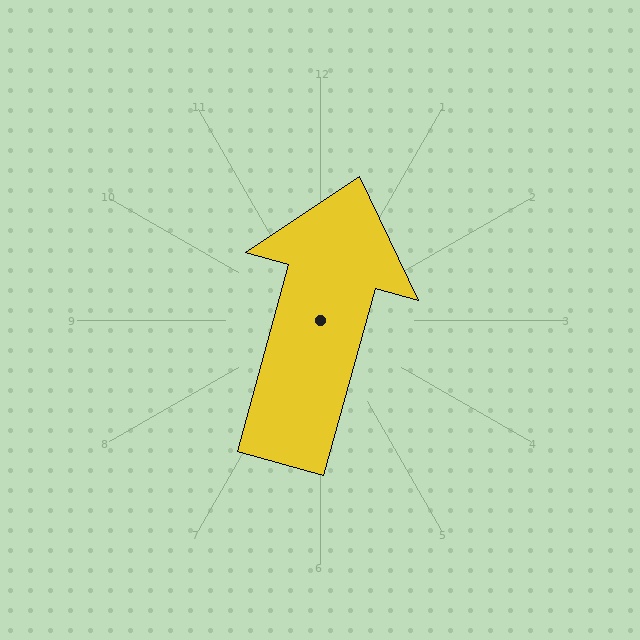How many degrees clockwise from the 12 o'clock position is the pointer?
Approximately 15 degrees.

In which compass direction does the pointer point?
North.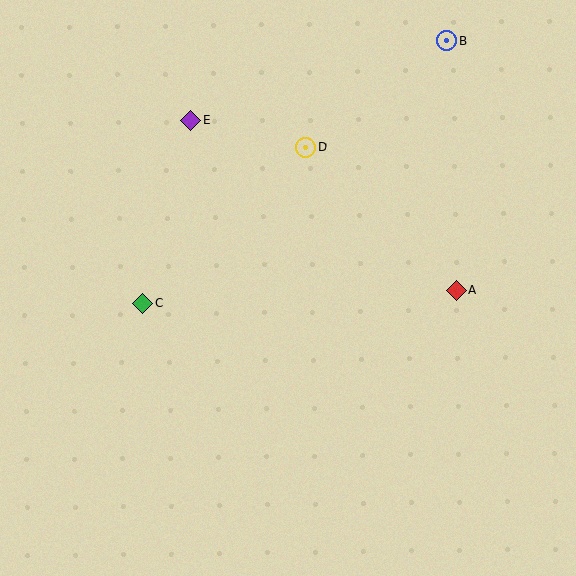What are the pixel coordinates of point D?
Point D is at (306, 147).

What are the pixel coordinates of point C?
Point C is at (143, 303).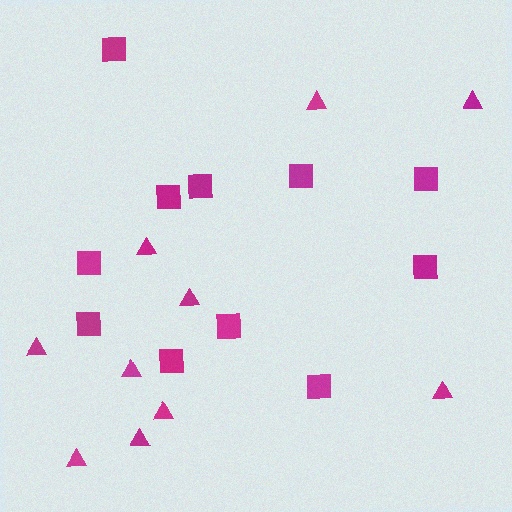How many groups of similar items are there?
There are 2 groups: one group of triangles (10) and one group of squares (11).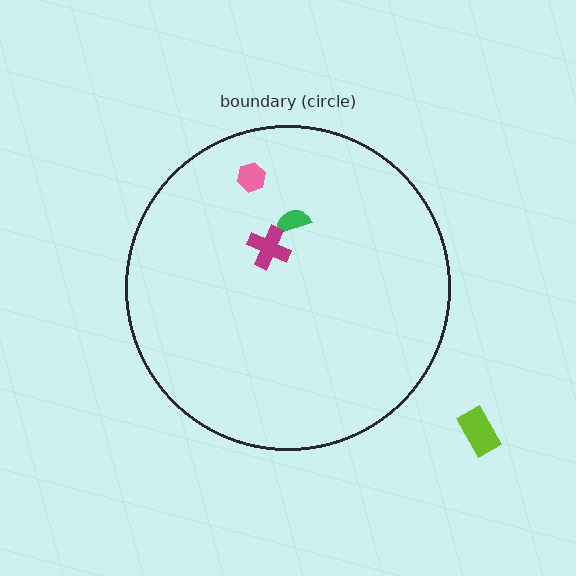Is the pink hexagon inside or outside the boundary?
Inside.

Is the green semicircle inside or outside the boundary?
Inside.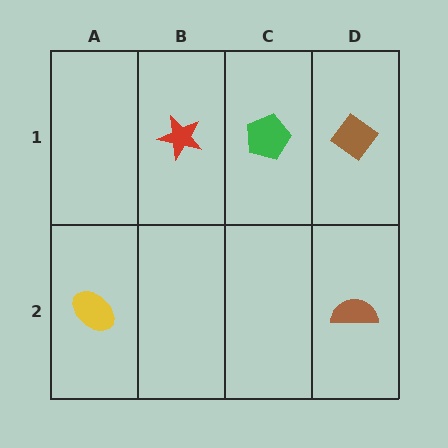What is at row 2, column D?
A brown semicircle.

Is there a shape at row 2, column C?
No, that cell is empty.